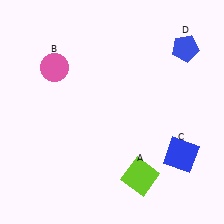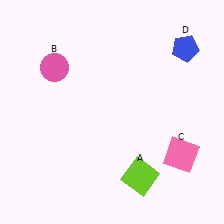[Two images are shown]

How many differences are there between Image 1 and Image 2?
There is 1 difference between the two images.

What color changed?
The square (C) changed from blue in Image 1 to pink in Image 2.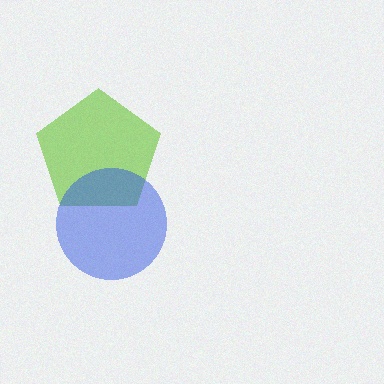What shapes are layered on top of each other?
The layered shapes are: a lime pentagon, a blue circle.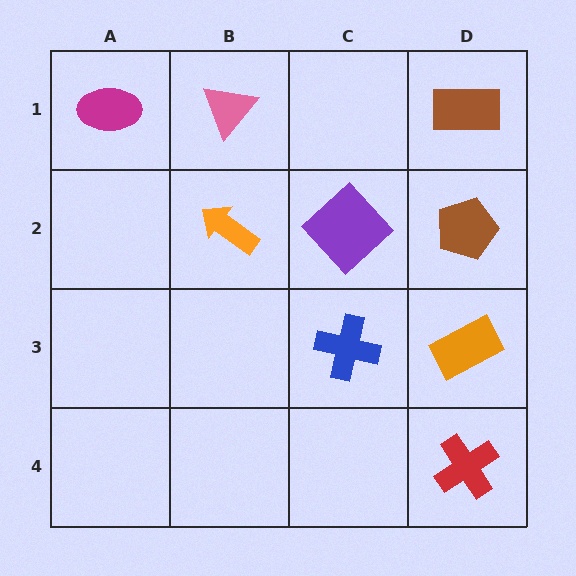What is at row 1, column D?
A brown rectangle.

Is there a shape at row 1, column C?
No, that cell is empty.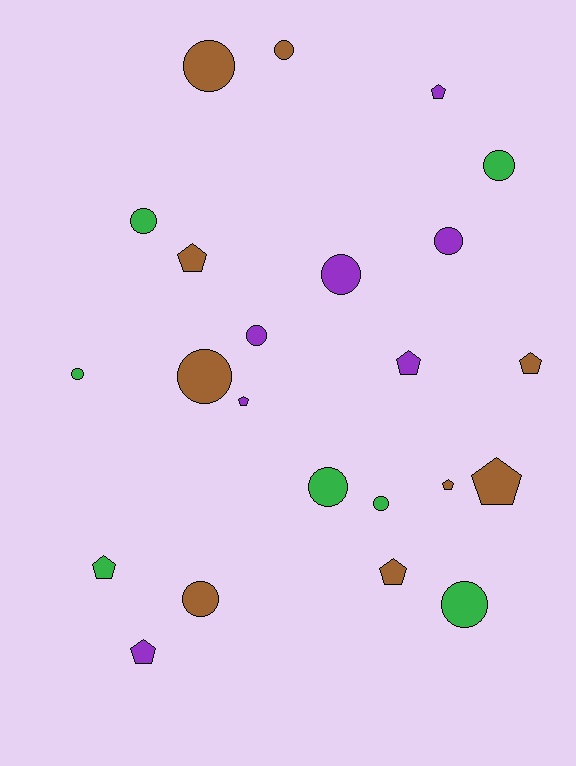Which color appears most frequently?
Brown, with 9 objects.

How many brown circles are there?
There are 4 brown circles.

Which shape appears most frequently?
Circle, with 13 objects.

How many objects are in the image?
There are 23 objects.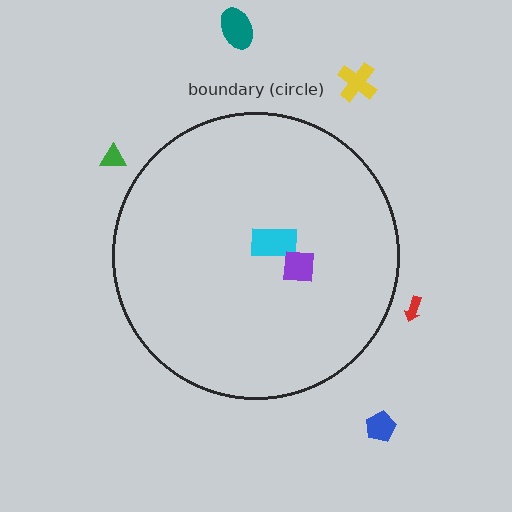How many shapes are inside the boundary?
2 inside, 5 outside.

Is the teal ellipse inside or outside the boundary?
Outside.